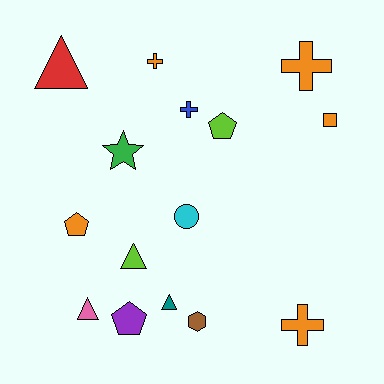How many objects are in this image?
There are 15 objects.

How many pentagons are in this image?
There are 3 pentagons.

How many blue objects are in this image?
There is 1 blue object.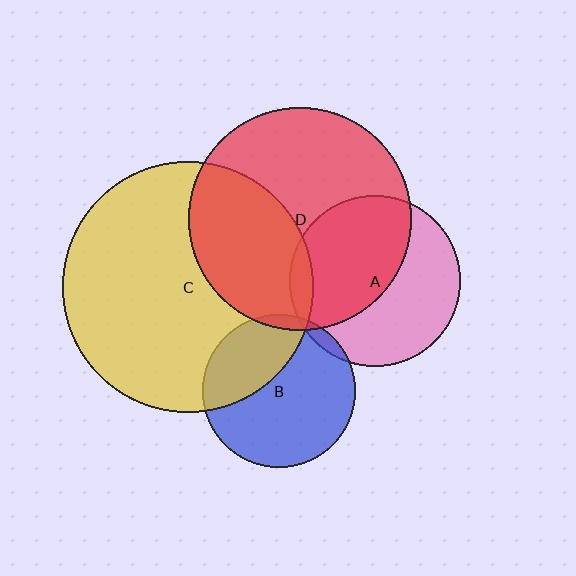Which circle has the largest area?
Circle C (yellow).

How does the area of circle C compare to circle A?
Approximately 2.1 times.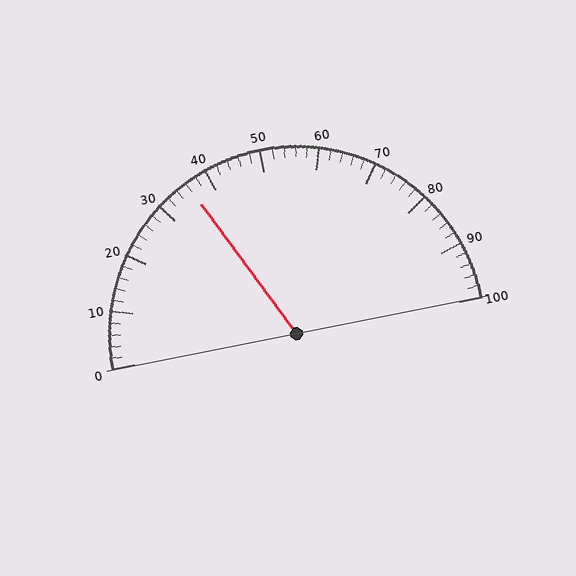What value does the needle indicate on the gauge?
The needle indicates approximately 36.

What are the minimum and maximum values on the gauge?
The gauge ranges from 0 to 100.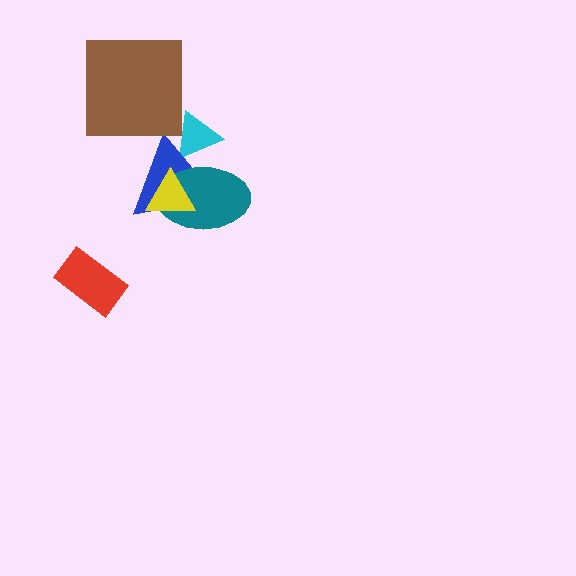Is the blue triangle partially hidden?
Yes, it is partially covered by another shape.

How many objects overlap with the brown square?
0 objects overlap with the brown square.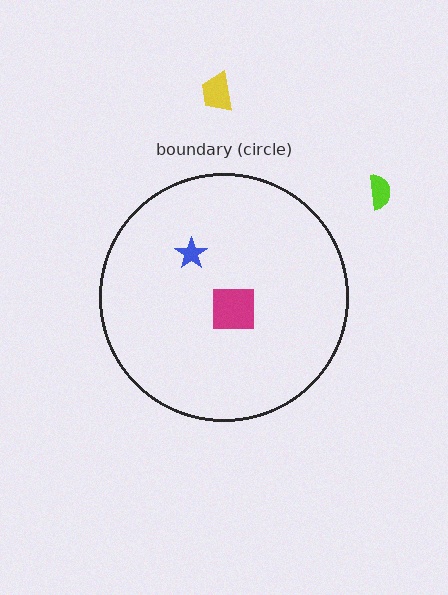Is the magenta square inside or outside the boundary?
Inside.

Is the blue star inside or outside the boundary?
Inside.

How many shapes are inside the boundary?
2 inside, 2 outside.